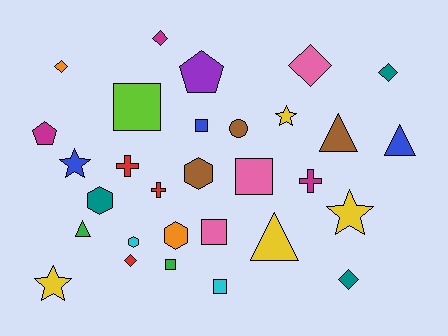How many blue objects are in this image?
There are 3 blue objects.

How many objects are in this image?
There are 30 objects.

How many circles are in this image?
There is 1 circle.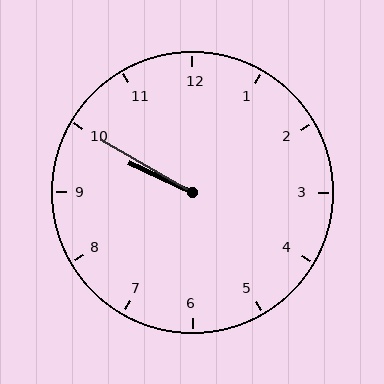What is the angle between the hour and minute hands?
Approximately 5 degrees.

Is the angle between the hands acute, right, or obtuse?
It is acute.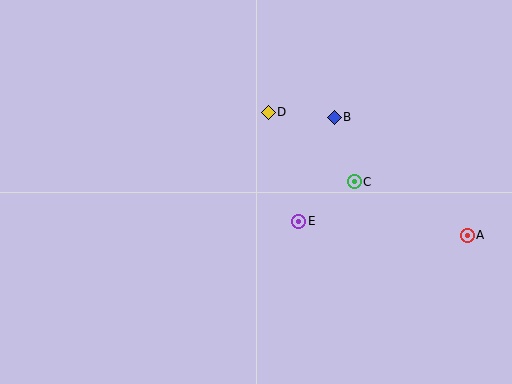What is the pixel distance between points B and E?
The distance between B and E is 110 pixels.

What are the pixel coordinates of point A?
Point A is at (467, 235).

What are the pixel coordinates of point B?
Point B is at (334, 117).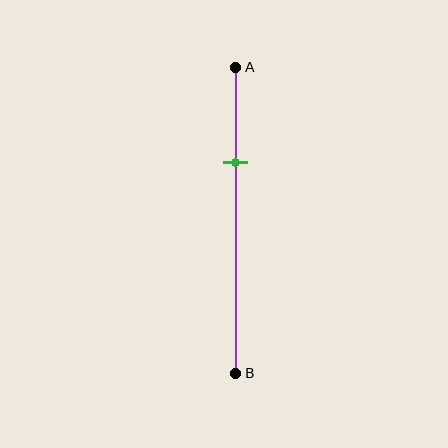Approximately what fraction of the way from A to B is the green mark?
The green mark is approximately 30% of the way from A to B.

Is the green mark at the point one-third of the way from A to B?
Yes, the mark is approximately at the one-third point.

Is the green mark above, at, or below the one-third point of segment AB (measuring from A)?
The green mark is approximately at the one-third point of segment AB.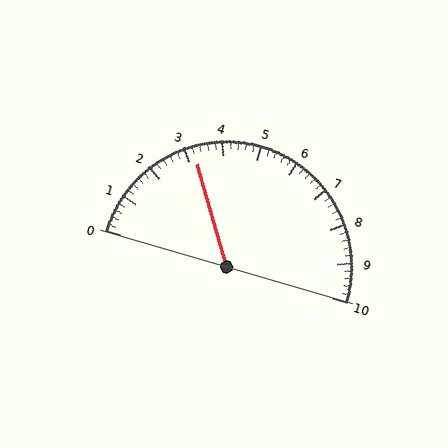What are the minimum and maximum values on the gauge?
The gauge ranges from 0 to 10.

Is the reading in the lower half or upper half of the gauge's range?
The reading is in the lower half of the range (0 to 10).